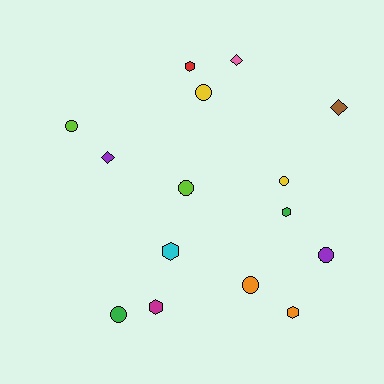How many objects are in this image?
There are 15 objects.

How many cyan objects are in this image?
There is 1 cyan object.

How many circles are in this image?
There are 7 circles.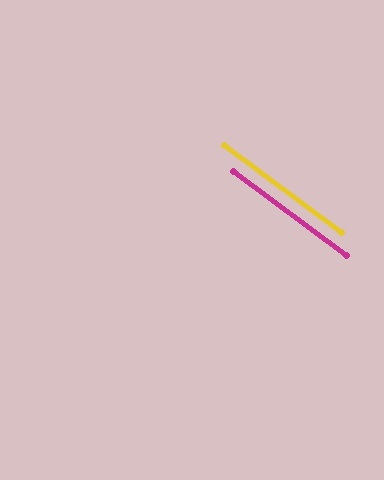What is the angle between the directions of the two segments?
Approximately 0 degrees.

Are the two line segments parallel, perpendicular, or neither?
Parallel — their directions differ by only 0.1°.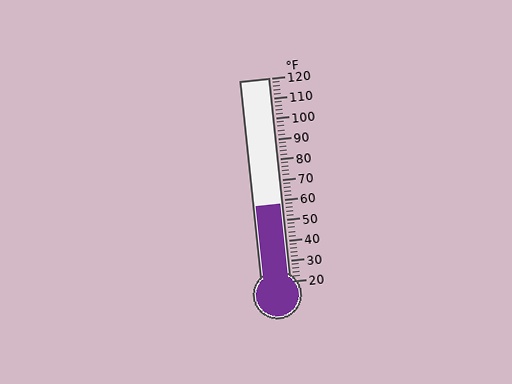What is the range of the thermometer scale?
The thermometer scale ranges from 20°F to 120°F.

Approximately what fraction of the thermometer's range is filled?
The thermometer is filled to approximately 40% of its range.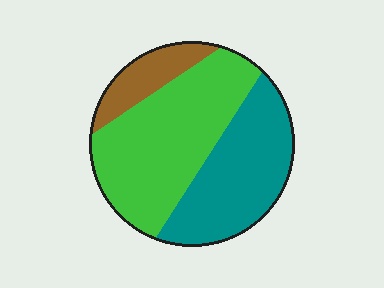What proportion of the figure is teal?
Teal covers 38% of the figure.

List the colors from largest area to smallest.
From largest to smallest: green, teal, brown.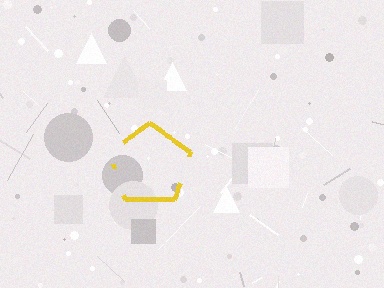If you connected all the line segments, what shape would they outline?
They would outline a pentagon.